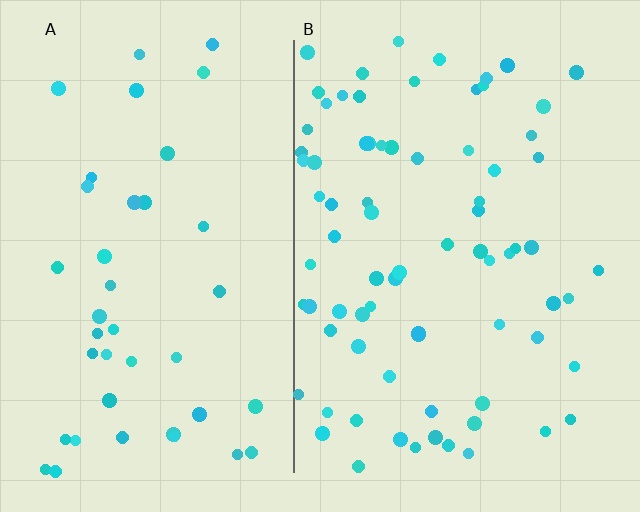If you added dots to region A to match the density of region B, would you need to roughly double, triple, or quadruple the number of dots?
Approximately double.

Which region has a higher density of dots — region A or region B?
B (the right).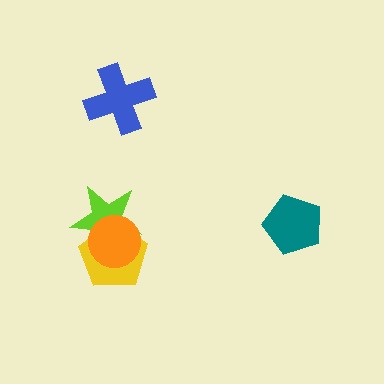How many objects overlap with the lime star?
2 objects overlap with the lime star.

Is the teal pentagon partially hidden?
No, no other shape covers it.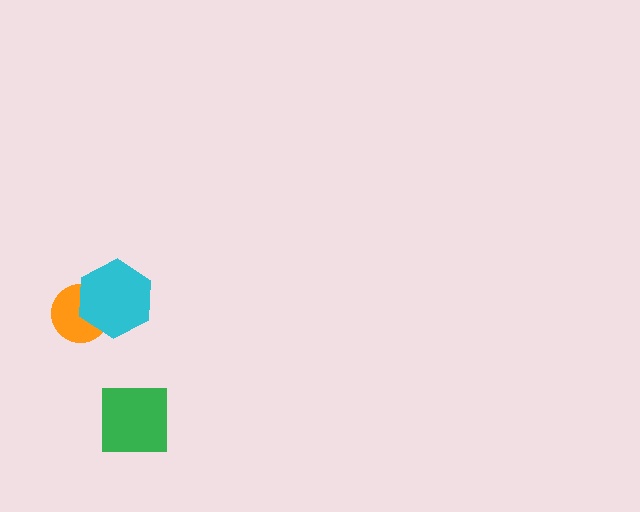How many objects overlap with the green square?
0 objects overlap with the green square.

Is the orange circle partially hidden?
Yes, it is partially covered by another shape.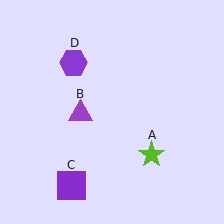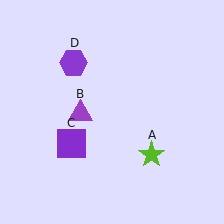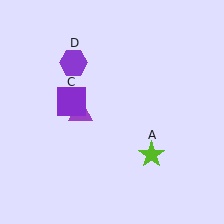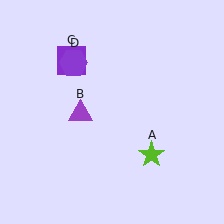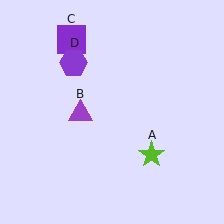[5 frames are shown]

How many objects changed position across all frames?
1 object changed position: purple square (object C).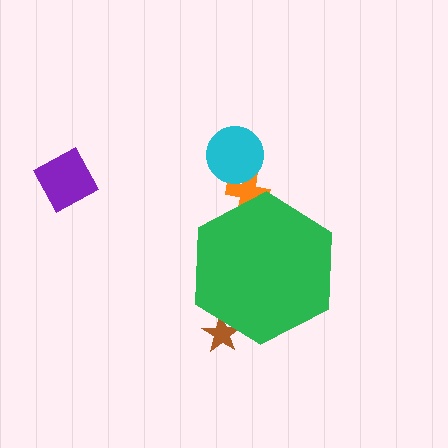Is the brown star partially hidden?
Yes, the brown star is partially hidden behind the green hexagon.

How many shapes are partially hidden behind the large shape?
2 shapes are partially hidden.